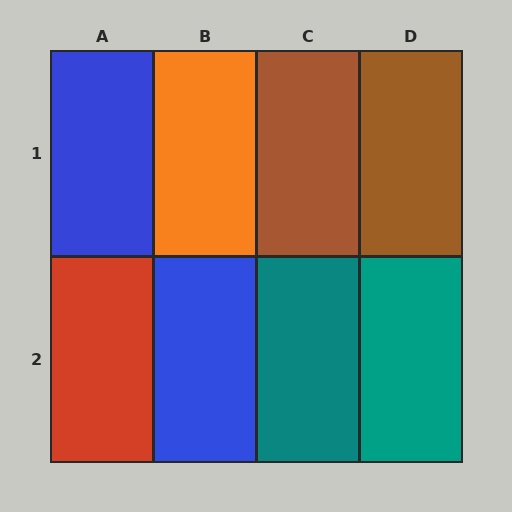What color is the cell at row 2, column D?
Teal.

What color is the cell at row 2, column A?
Red.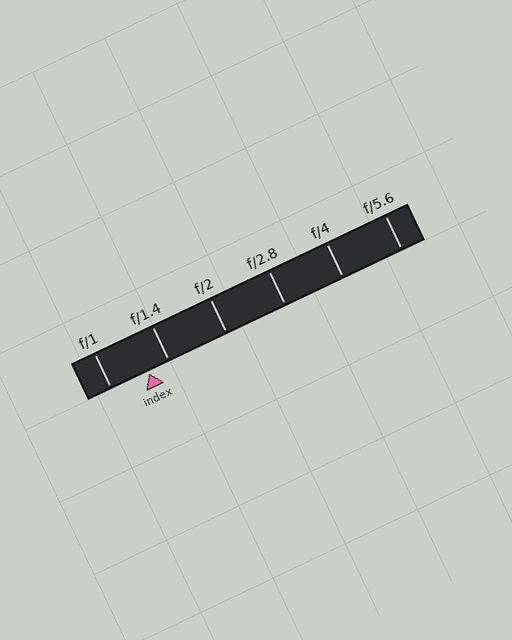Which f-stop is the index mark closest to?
The index mark is closest to f/1.4.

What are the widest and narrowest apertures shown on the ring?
The widest aperture shown is f/1 and the narrowest is f/5.6.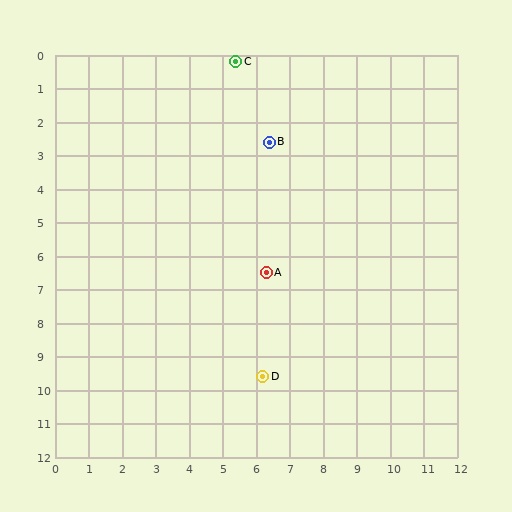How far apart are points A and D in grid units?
Points A and D are about 3.1 grid units apart.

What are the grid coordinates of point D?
Point D is at approximately (6.2, 9.6).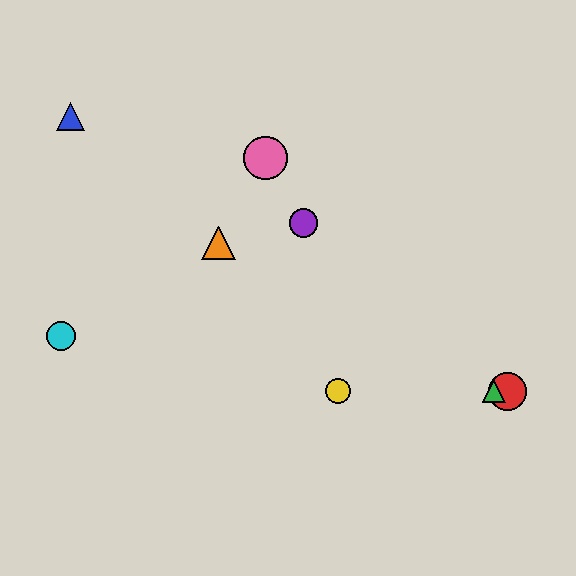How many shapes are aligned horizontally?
3 shapes (the red circle, the green triangle, the yellow circle) are aligned horizontally.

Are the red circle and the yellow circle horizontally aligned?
Yes, both are at y≈391.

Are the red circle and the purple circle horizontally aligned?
No, the red circle is at y≈391 and the purple circle is at y≈223.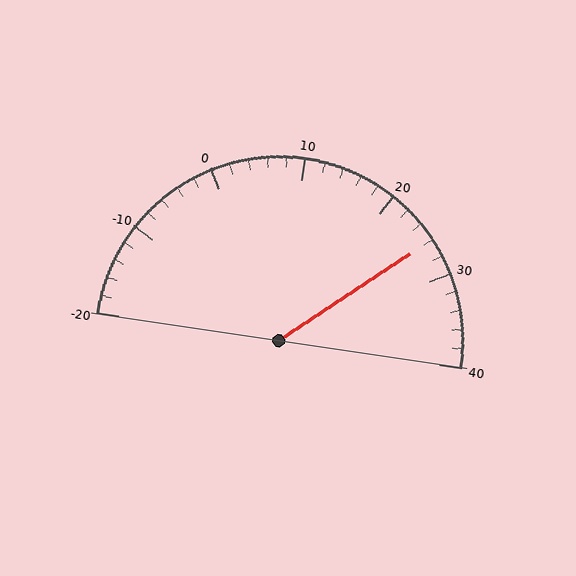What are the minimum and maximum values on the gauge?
The gauge ranges from -20 to 40.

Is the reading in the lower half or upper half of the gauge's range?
The reading is in the upper half of the range (-20 to 40).